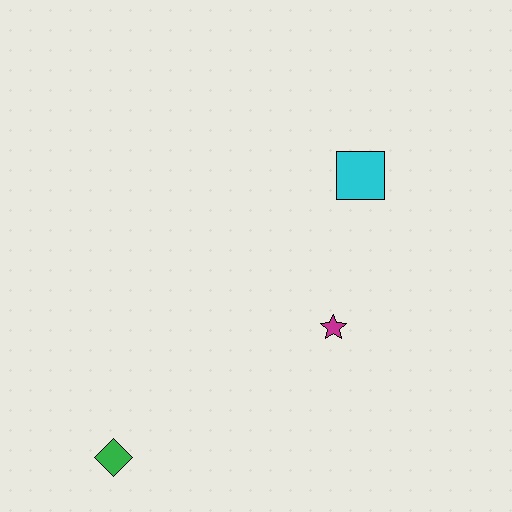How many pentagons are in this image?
There are no pentagons.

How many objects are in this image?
There are 3 objects.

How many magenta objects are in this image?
There is 1 magenta object.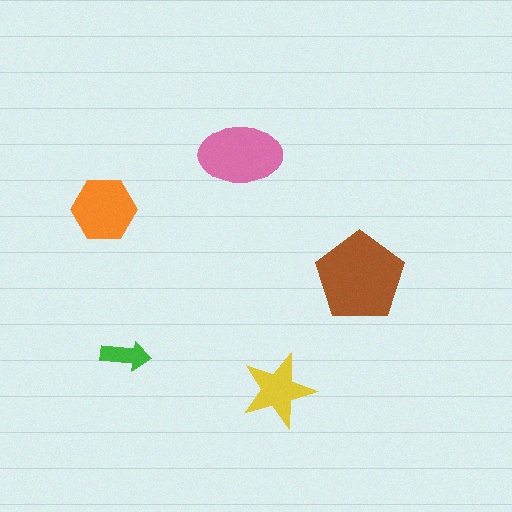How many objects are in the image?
There are 5 objects in the image.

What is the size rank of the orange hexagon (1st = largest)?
3rd.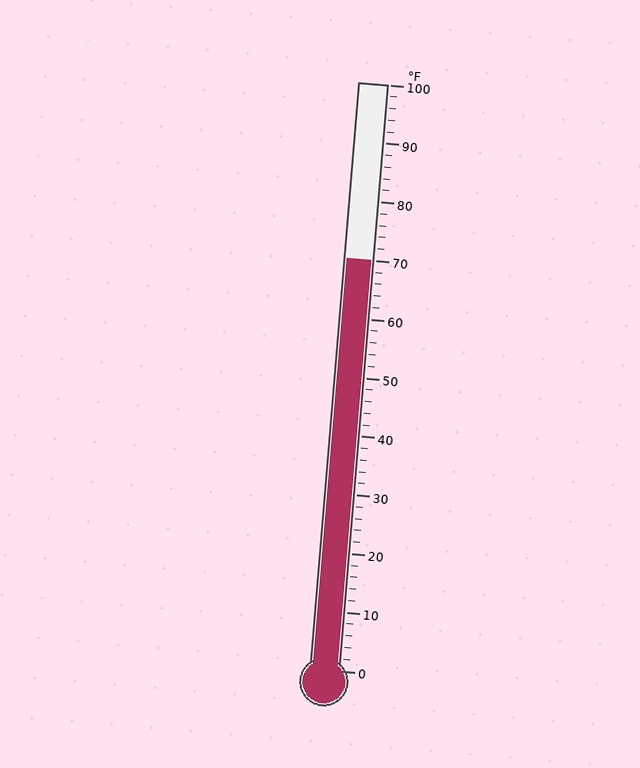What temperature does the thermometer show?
The thermometer shows approximately 70°F.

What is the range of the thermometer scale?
The thermometer scale ranges from 0°F to 100°F.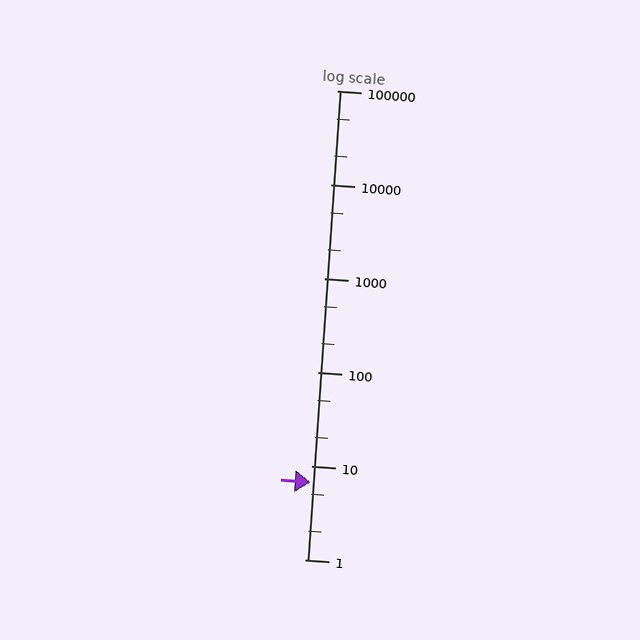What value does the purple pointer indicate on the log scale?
The pointer indicates approximately 6.7.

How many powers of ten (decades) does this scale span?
The scale spans 5 decades, from 1 to 100000.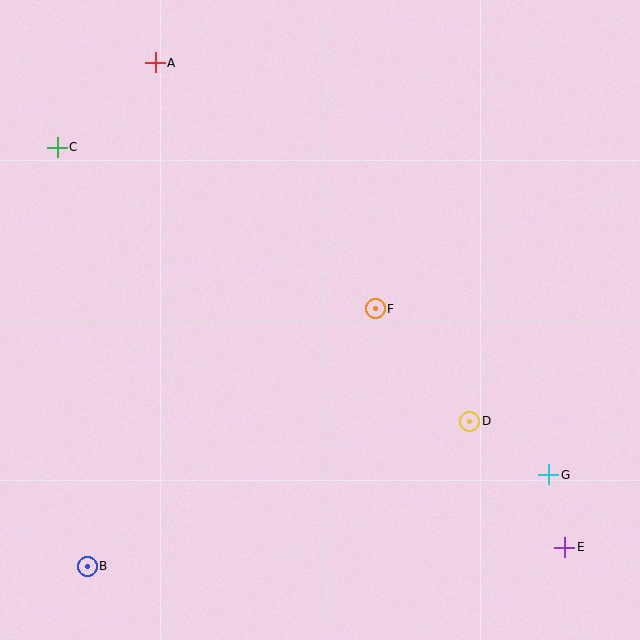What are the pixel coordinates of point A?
Point A is at (155, 63).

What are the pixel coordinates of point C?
Point C is at (57, 147).